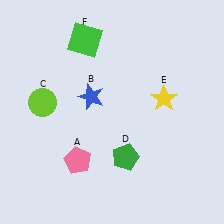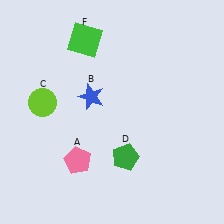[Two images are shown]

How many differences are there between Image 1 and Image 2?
There is 1 difference between the two images.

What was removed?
The yellow star (E) was removed in Image 2.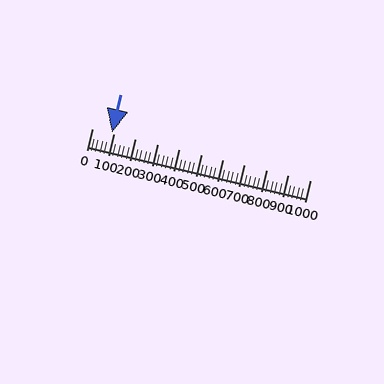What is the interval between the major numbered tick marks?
The major tick marks are spaced 100 units apart.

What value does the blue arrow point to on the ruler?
The blue arrow points to approximately 92.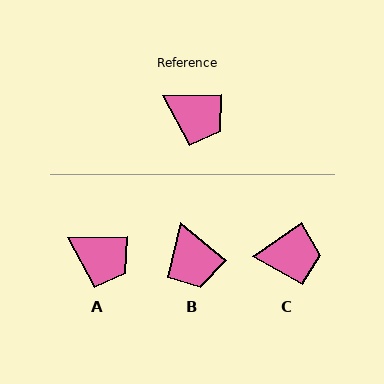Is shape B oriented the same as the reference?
No, it is off by about 41 degrees.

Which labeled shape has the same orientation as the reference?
A.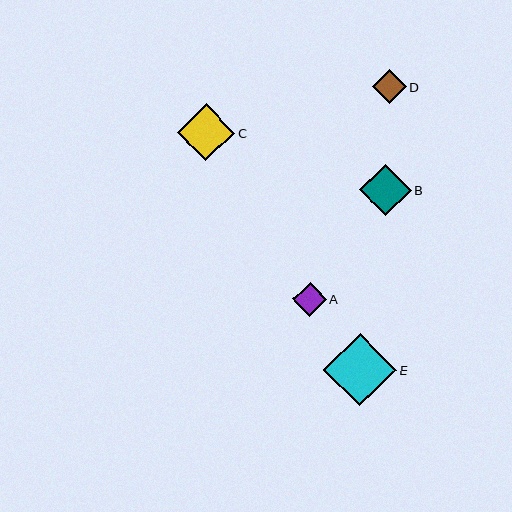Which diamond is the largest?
Diamond E is the largest with a size of approximately 73 pixels.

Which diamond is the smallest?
Diamond A is the smallest with a size of approximately 34 pixels.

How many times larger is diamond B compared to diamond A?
Diamond B is approximately 1.5 times the size of diamond A.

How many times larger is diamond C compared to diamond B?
Diamond C is approximately 1.1 times the size of diamond B.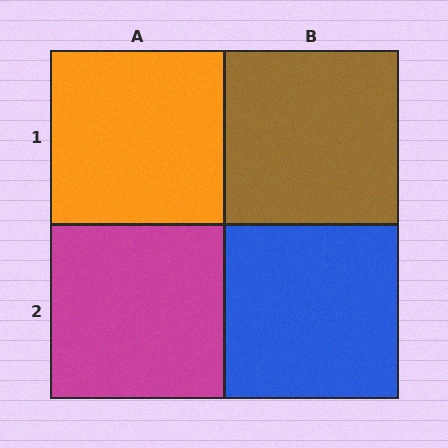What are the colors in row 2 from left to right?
Magenta, blue.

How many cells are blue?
1 cell is blue.